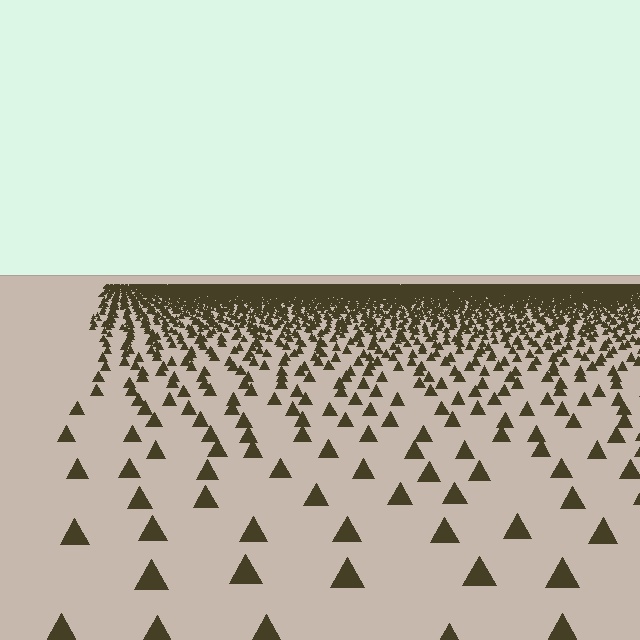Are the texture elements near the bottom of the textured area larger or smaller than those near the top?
Larger. Near the bottom, elements are closer to the viewer and appear at a bigger on-screen size.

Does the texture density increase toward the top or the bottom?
Density increases toward the top.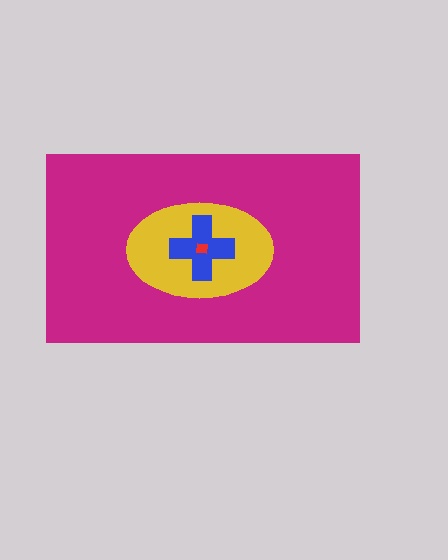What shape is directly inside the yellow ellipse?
The blue cross.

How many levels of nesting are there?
4.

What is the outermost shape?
The magenta rectangle.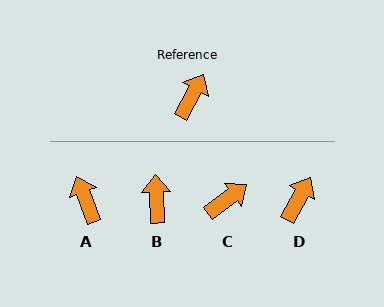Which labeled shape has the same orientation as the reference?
D.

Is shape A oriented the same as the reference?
No, it is off by about 50 degrees.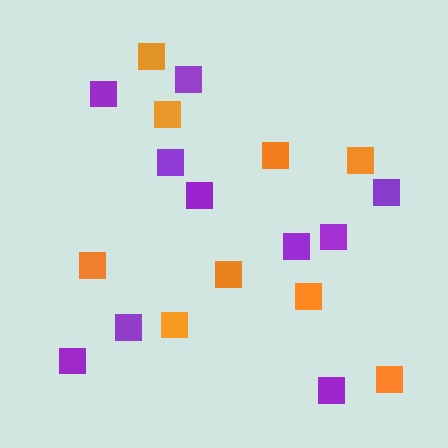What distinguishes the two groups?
There are 2 groups: one group of orange squares (9) and one group of purple squares (10).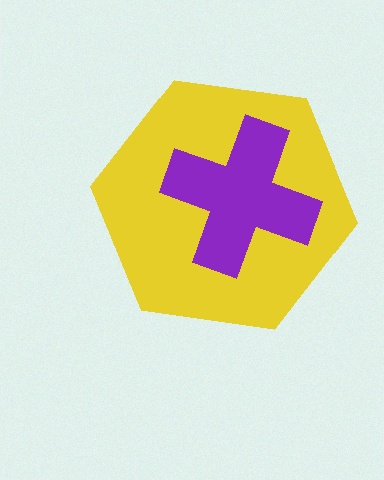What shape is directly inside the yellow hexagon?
The purple cross.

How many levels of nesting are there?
2.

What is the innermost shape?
The purple cross.